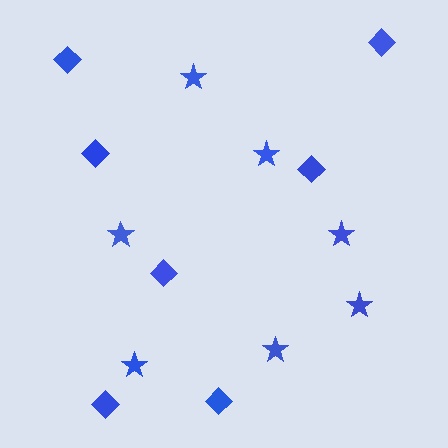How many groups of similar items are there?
There are 2 groups: one group of diamonds (7) and one group of stars (7).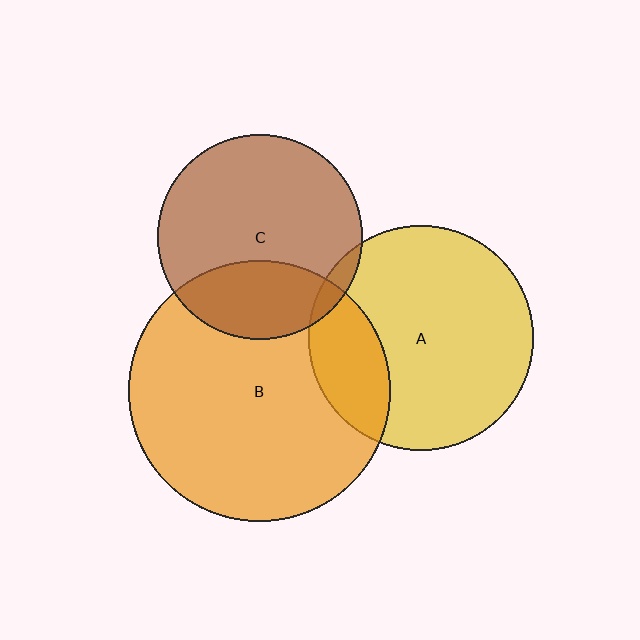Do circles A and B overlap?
Yes.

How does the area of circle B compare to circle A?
Approximately 1.4 times.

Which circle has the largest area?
Circle B (orange).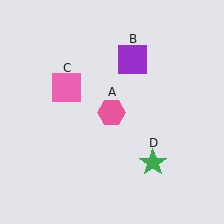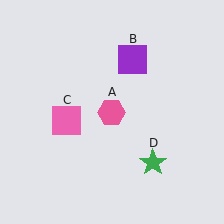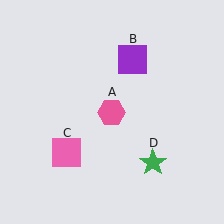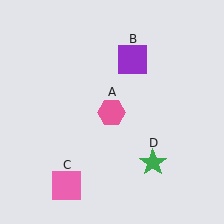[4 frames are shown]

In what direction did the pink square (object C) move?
The pink square (object C) moved down.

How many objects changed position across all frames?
1 object changed position: pink square (object C).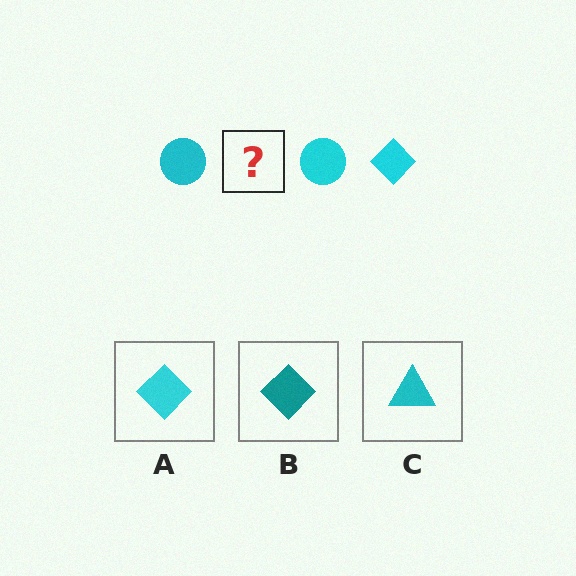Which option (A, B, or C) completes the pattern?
A.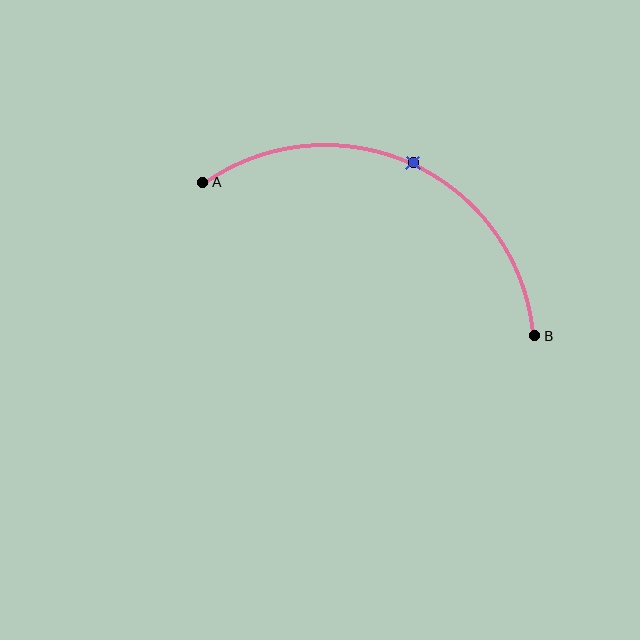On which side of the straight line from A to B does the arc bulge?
The arc bulges above the straight line connecting A and B.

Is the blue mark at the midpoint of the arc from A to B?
Yes. The blue mark lies on the arc at equal arc-length from both A and B — it is the arc midpoint.